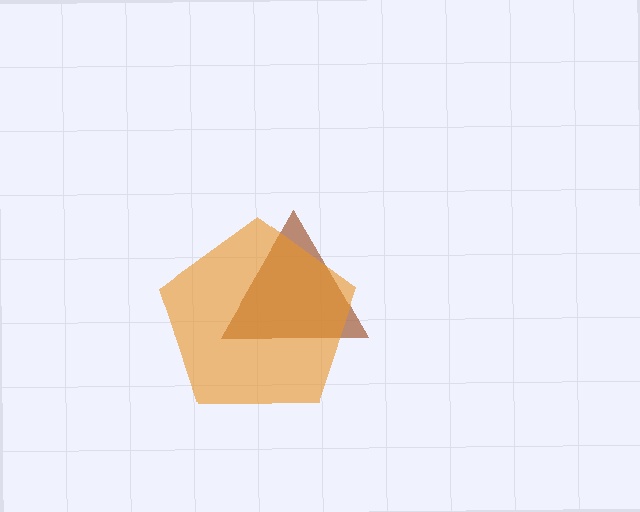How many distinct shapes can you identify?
There are 2 distinct shapes: a brown triangle, an orange pentagon.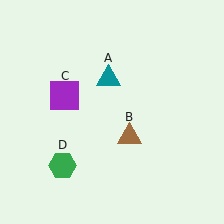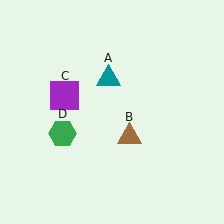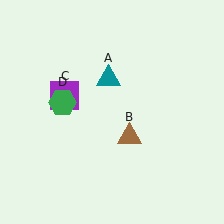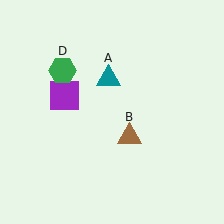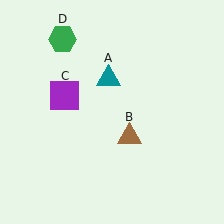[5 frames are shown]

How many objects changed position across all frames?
1 object changed position: green hexagon (object D).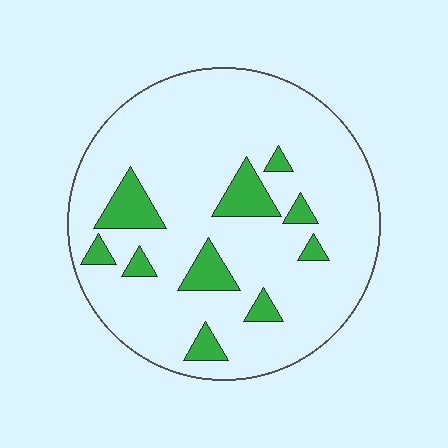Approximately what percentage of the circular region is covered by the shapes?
Approximately 15%.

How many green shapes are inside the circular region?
10.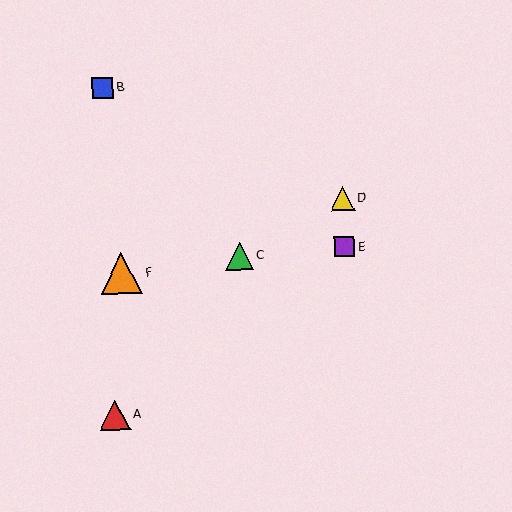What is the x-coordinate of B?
Object B is at x≈103.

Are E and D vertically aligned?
Yes, both are at x≈344.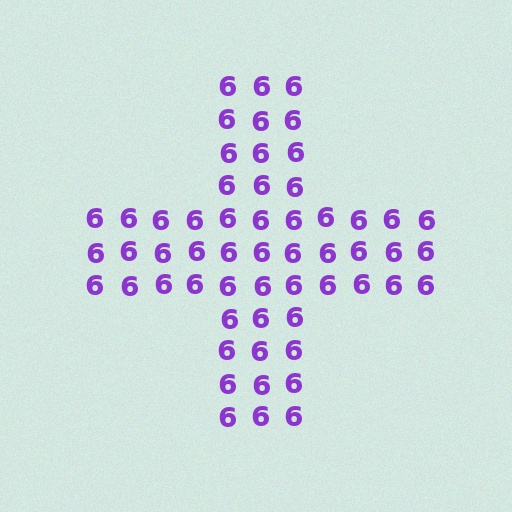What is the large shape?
The large shape is a cross.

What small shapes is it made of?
It is made of small digit 6's.